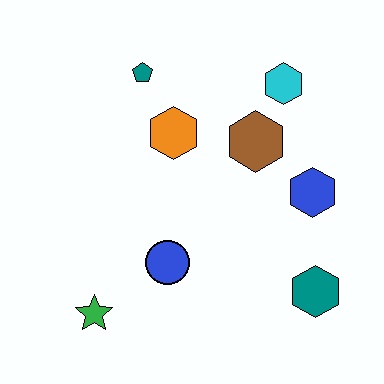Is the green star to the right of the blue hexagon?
No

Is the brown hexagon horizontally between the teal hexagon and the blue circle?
Yes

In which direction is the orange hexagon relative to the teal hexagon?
The orange hexagon is above the teal hexagon.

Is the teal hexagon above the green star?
Yes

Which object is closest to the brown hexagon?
The cyan hexagon is closest to the brown hexagon.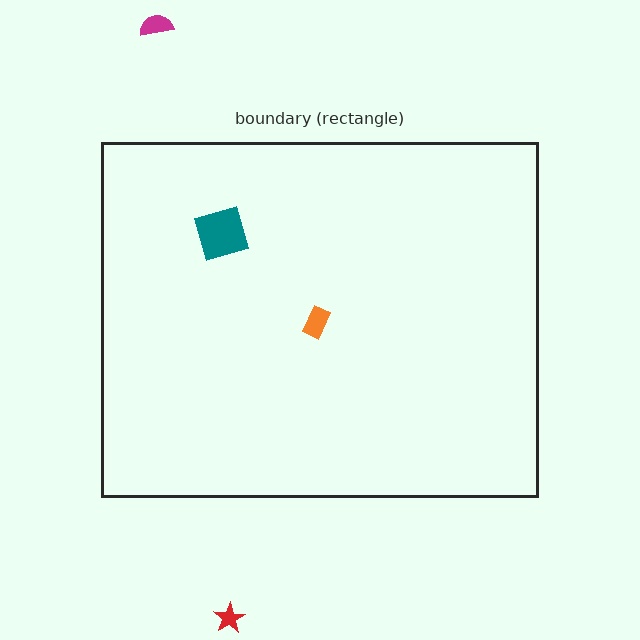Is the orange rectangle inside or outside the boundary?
Inside.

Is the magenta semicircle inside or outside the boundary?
Outside.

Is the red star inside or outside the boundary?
Outside.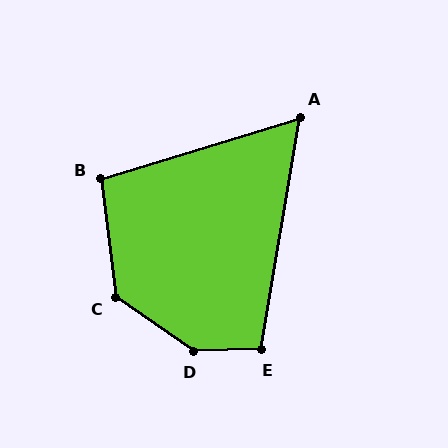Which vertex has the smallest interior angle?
A, at approximately 63 degrees.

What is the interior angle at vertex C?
Approximately 132 degrees (obtuse).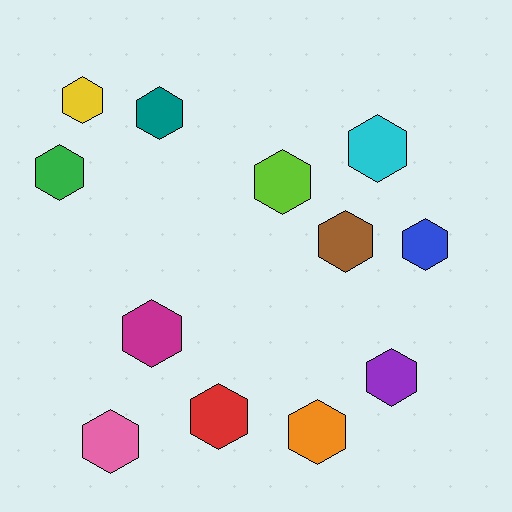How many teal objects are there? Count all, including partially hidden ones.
There is 1 teal object.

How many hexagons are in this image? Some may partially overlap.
There are 12 hexagons.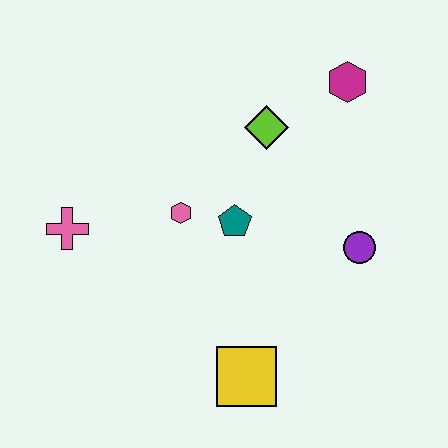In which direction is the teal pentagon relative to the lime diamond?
The teal pentagon is below the lime diamond.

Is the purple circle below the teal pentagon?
Yes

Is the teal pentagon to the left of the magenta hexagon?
Yes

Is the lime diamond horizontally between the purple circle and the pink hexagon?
Yes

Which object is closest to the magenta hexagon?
The lime diamond is closest to the magenta hexagon.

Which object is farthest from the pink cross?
The magenta hexagon is farthest from the pink cross.